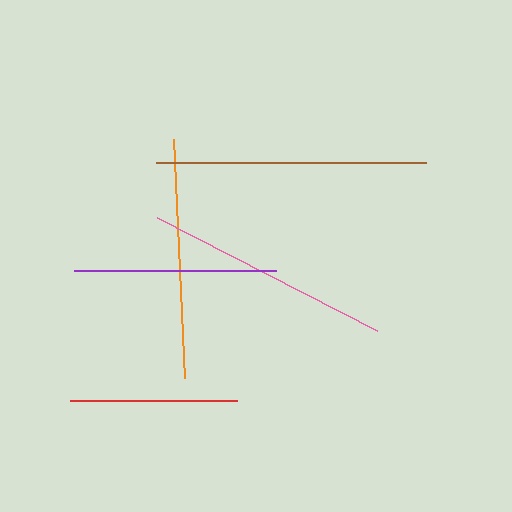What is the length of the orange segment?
The orange segment is approximately 239 pixels long.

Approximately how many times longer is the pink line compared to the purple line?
The pink line is approximately 1.2 times the length of the purple line.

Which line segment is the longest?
The brown line is the longest at approximately 270 pixels.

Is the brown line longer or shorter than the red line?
The brown line is longer than the red line.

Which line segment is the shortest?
The red line is the shortest at approximately 168 pixels.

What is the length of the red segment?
The red segment is approximately 168 pixels long.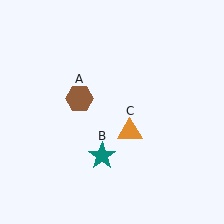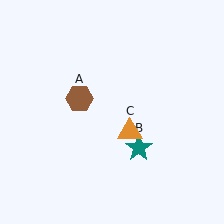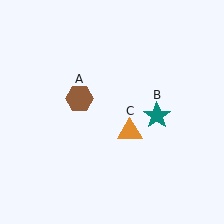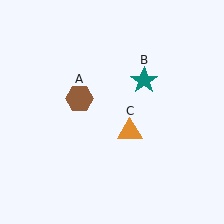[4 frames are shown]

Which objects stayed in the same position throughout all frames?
Brown hexagon (object A) and orange triangle (object C) remained stationary.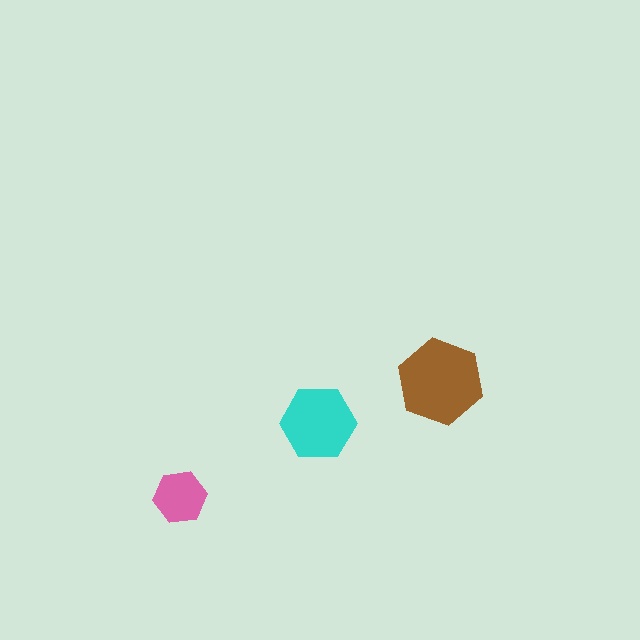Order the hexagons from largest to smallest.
the brown one, the cyan one, the pink one.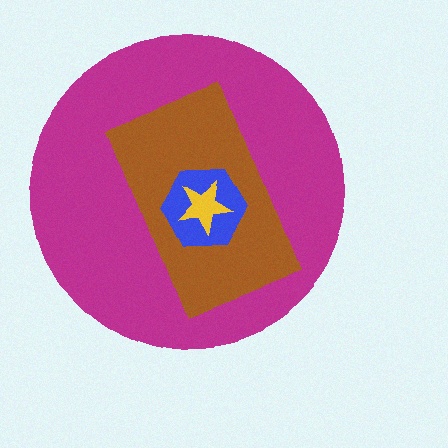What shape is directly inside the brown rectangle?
The blue hexagon.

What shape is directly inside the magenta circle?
The brown rectangle.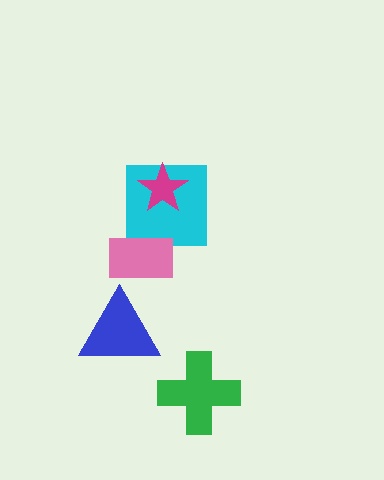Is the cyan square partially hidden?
Yes, it is partially covered by another shape.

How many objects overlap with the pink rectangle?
1 object overlaps with the pink rectangle.